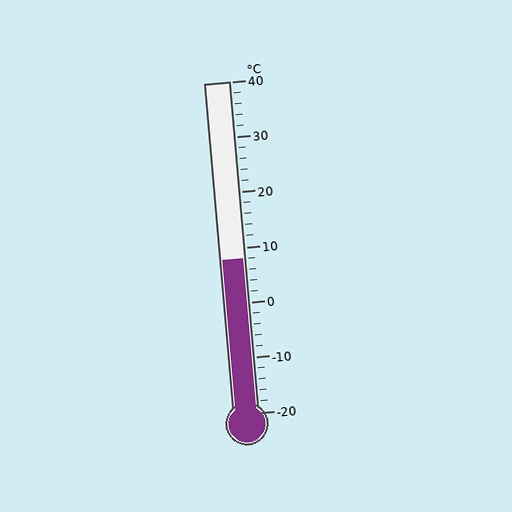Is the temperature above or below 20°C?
The temperature is below 20°C.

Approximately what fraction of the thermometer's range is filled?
The thermometer is filled to approximately 45% of its range.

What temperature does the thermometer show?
The thermometer shows approximately 8°C.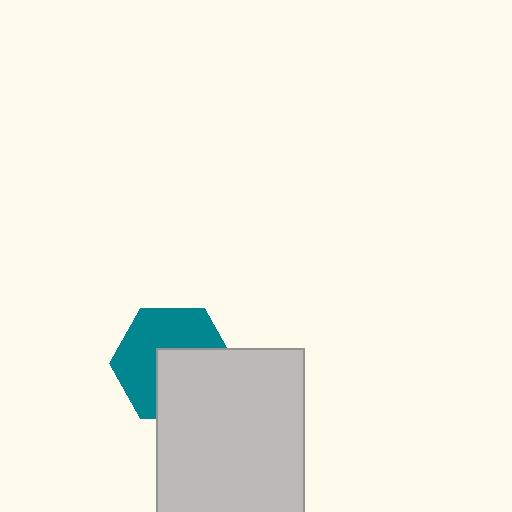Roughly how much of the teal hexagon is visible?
About half of it is visible (roughly 55%).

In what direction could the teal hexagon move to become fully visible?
The teal hexagon could move toward the upper-left. That would shift it out from behind the light gray rectangle entirely.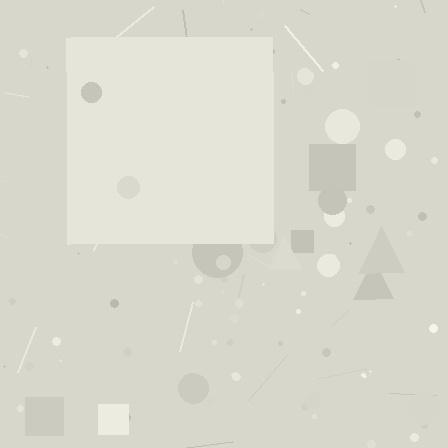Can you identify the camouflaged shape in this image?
The camouflaged shape is a square.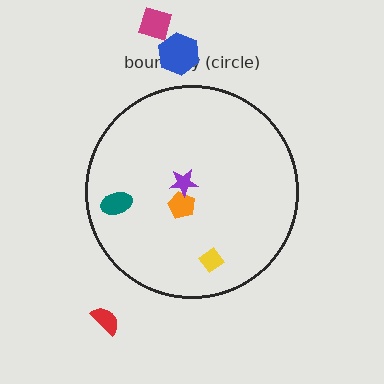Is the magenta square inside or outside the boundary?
Outside.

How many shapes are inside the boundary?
4 inside, 3 outside.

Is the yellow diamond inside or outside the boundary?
Inside.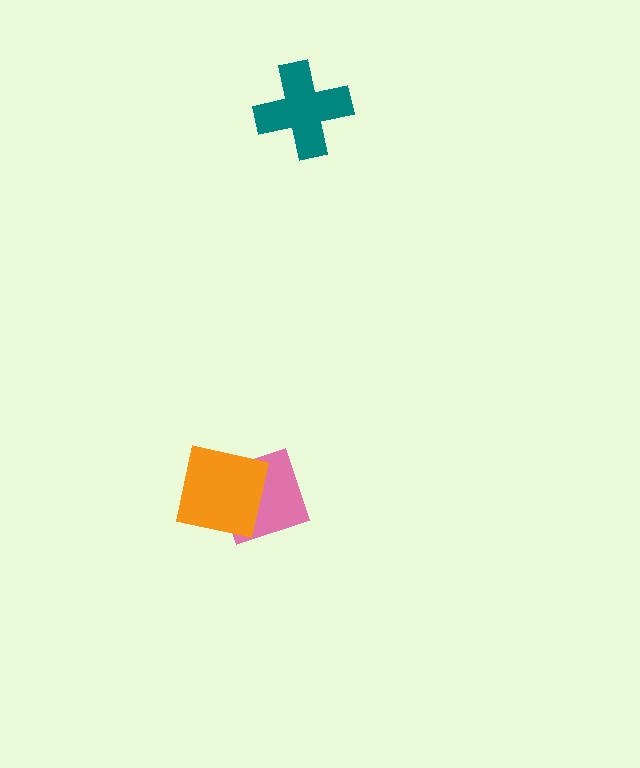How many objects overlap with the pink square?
1 object overlaps with the pink square.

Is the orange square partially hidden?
No, no other shape covers it.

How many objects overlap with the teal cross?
0 objects overlap with the teal cross.